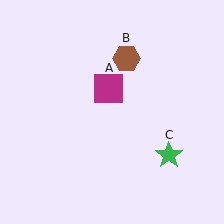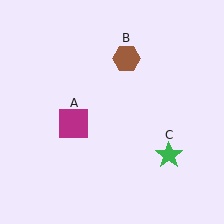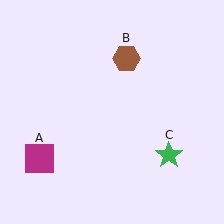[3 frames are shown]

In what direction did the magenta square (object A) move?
The magenta square (object A) moved down and to the left.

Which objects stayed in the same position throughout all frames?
Brown hexagon (object B) and green star (object C) remained stationary.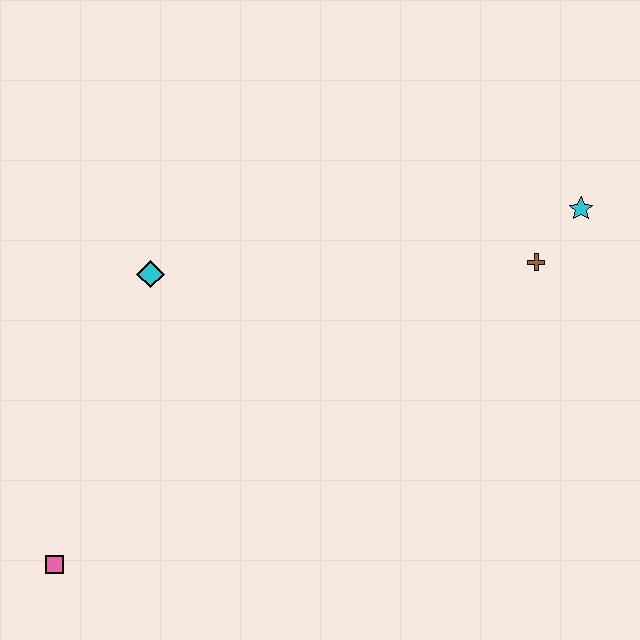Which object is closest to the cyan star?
The brown cross is closest to the cyan star.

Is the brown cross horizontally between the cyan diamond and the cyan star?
Yes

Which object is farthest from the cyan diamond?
The cyan star is farthest from the cyan diamond.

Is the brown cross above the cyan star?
No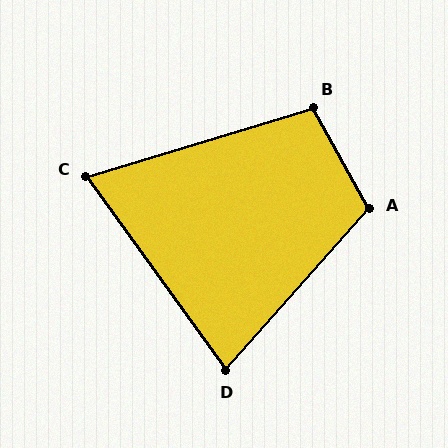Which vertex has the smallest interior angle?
C, at approximately 71 degrees.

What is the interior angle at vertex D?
Approximately 78 degrees (acute).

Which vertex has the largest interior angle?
A, at approximately 109 degrees.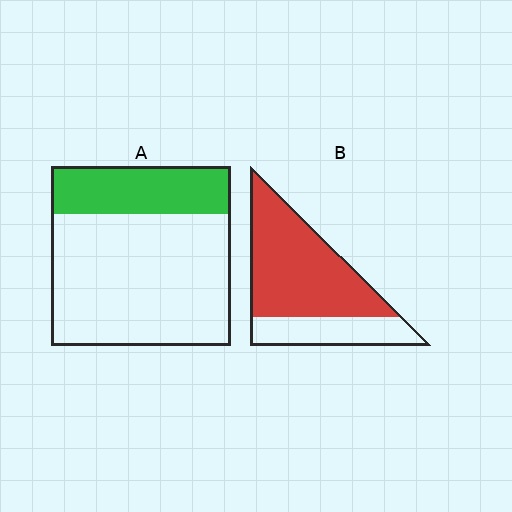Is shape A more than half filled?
No.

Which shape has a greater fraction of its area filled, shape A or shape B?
Shape B.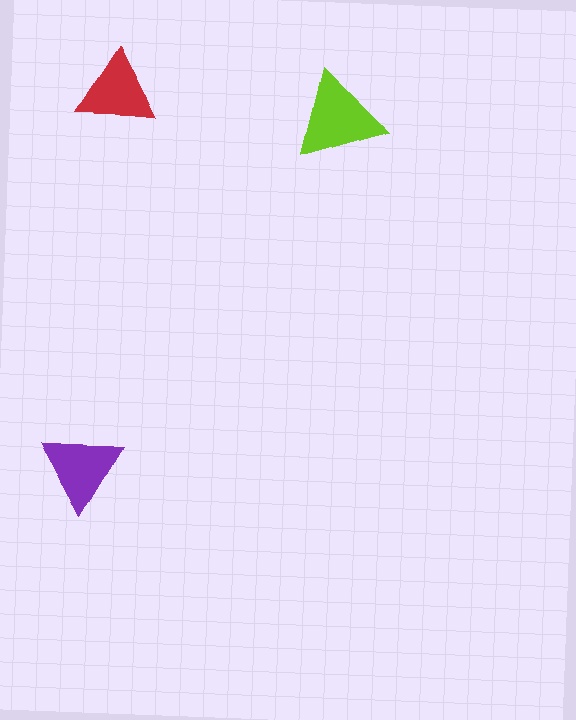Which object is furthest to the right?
The lime triangle is rightmost.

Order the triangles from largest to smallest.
the lime one, the purple one, the red one.